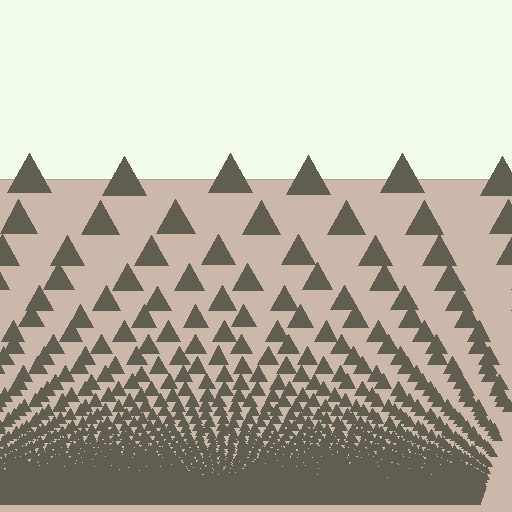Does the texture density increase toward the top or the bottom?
Density increases toward the bottom.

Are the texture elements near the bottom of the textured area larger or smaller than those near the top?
Smaller. The gradient is inverted — elements near the bottom are smaller and denser.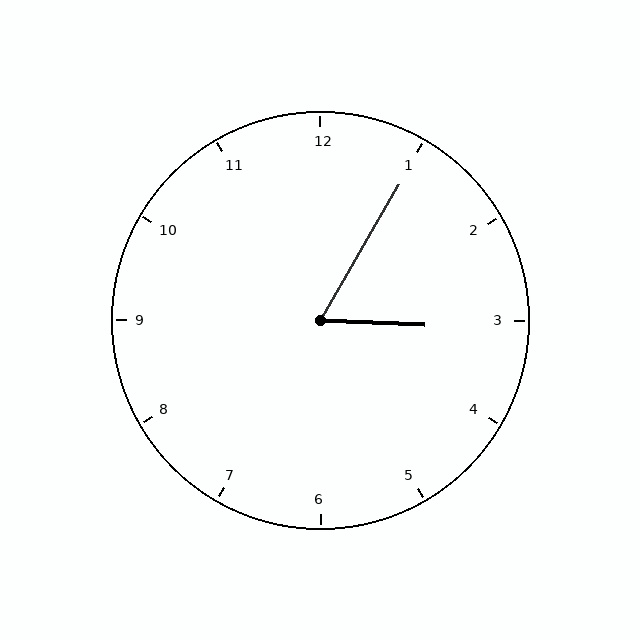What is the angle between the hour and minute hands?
Approximately 62 degrees.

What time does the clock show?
3:05.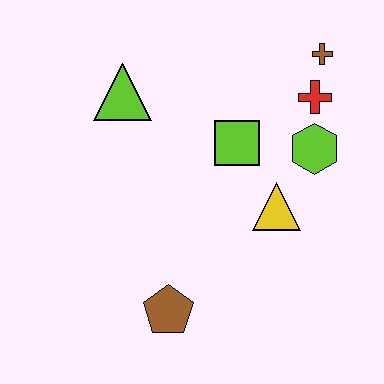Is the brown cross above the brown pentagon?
Yes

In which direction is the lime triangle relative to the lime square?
The lime triangle is to the left of the lime square.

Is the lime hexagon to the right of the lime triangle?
Yes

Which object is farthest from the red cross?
The brown pentagon is farthest from the red cross.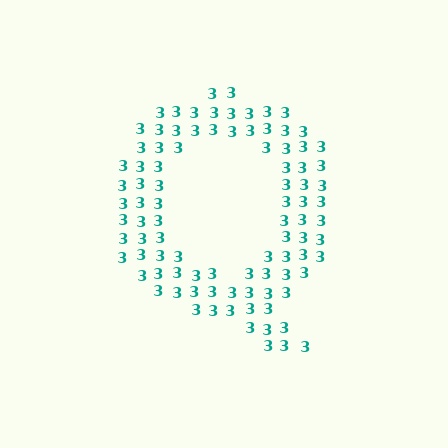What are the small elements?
The small elements are digit 3's.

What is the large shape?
The large shape is the letter Q.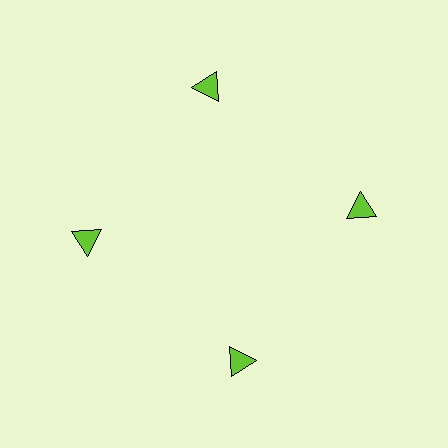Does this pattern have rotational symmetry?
Yes, this pattern has 4-fold rotational symmetry. It looks the same after rotating 90 degrees around the center.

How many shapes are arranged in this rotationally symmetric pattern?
There are 4 shapes, arranged in 4 groups of 1.